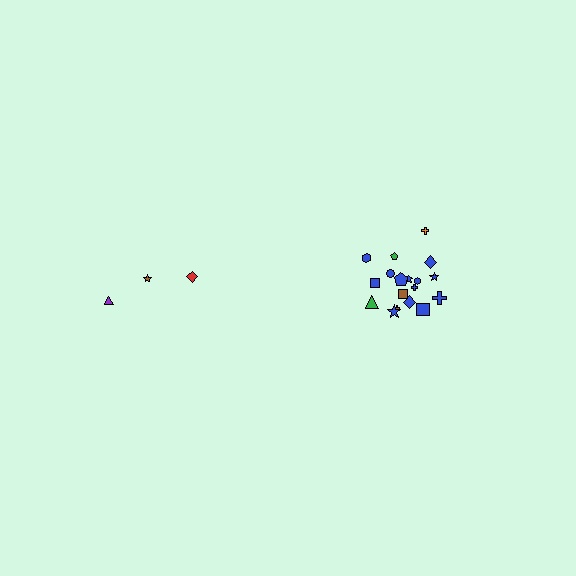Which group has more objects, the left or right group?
The right group.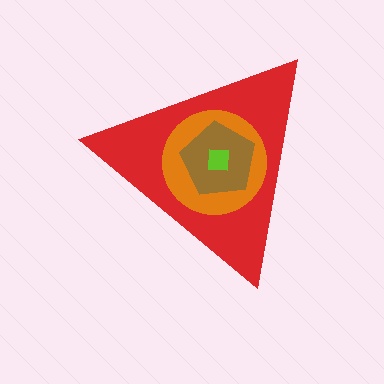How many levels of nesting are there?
4.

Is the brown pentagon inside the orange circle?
Yes.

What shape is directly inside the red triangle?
The orange circle.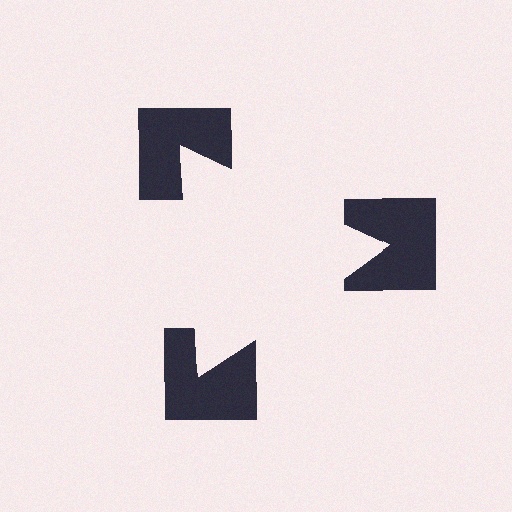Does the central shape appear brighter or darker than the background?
It typically appears slightly brighter than the background, even though no actual brightness change is drawn.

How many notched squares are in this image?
There are 3 — one at each vertex of the illusory triangle.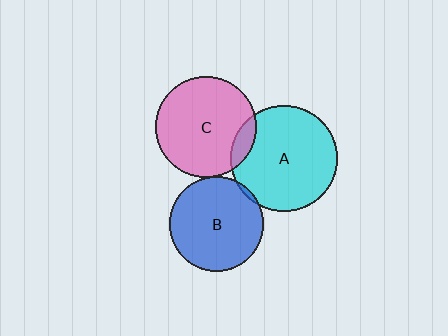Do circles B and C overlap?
Yes.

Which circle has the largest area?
Circle A (cyan).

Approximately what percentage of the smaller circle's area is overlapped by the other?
Approximately 5%.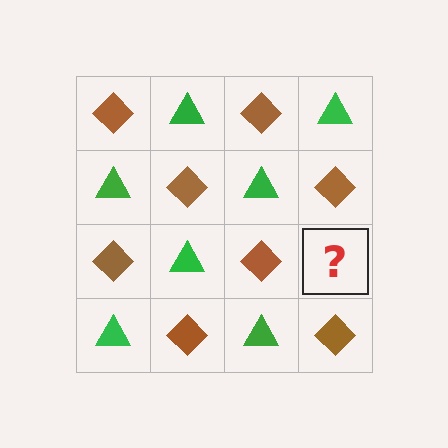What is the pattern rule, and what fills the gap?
The rule is that it alternates brown diamond and green triangle in a checkerboard pattern. The gap should be filled with a green triangle.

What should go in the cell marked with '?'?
The missing cell should contain a green triangle.